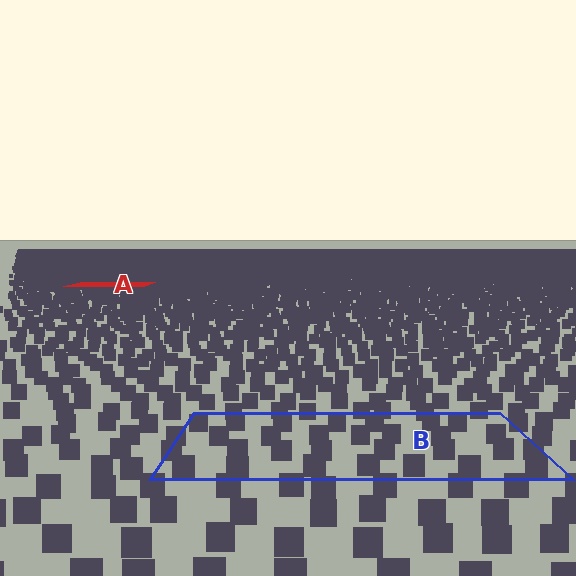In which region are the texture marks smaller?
The texture marks are smaller in region A, because it is farther away.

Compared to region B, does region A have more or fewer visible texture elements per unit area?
Region A has more texture elements per unit area — they are packed more densely because it is farther away.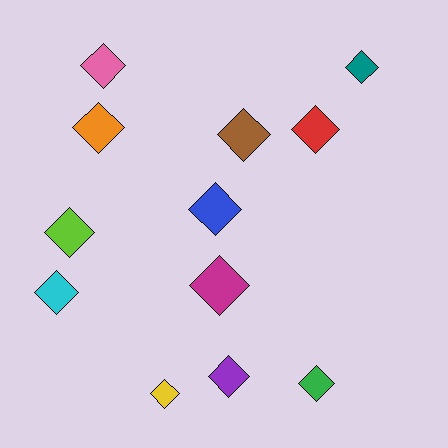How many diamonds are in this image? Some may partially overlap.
There are 12 diamonds.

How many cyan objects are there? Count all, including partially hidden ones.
There is 1 cyan object.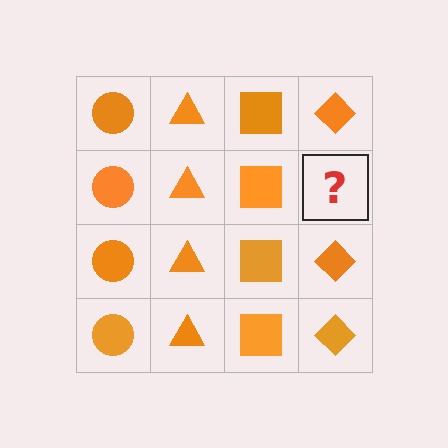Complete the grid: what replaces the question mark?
The question mark should be replaced with an orange diamond.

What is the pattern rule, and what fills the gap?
The rule is that each column has a consistent shape. The gap should be filled with an orange diamond.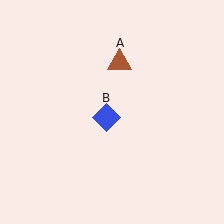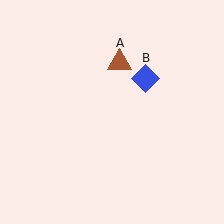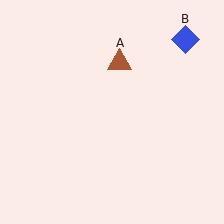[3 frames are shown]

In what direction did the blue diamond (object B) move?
The blue diamond (object B) moved up and to the right.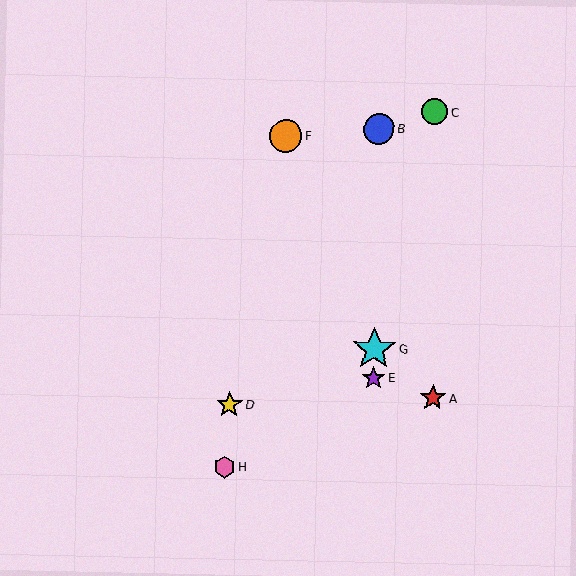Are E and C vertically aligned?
No, E is at x≈373 and C is at x≈434.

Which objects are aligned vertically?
Objects B, E, G are aligned vertically.